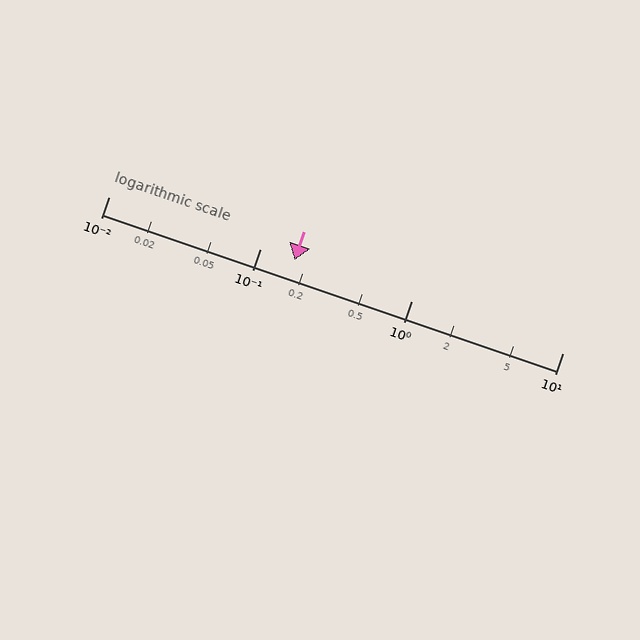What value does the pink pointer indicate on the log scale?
The pointer indicates approximately 0.17.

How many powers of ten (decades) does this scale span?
The scale spans 3 decades, from 0.01 to 10.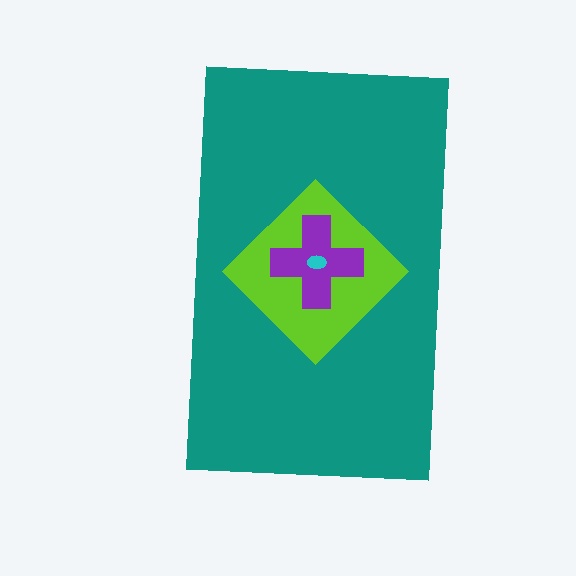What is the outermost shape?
The teal rectangle.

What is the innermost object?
The cyan ellipse.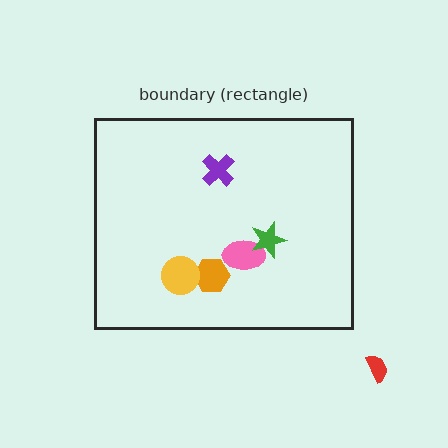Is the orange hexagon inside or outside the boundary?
Inside.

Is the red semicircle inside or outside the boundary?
Outside.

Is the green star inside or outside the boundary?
Inside.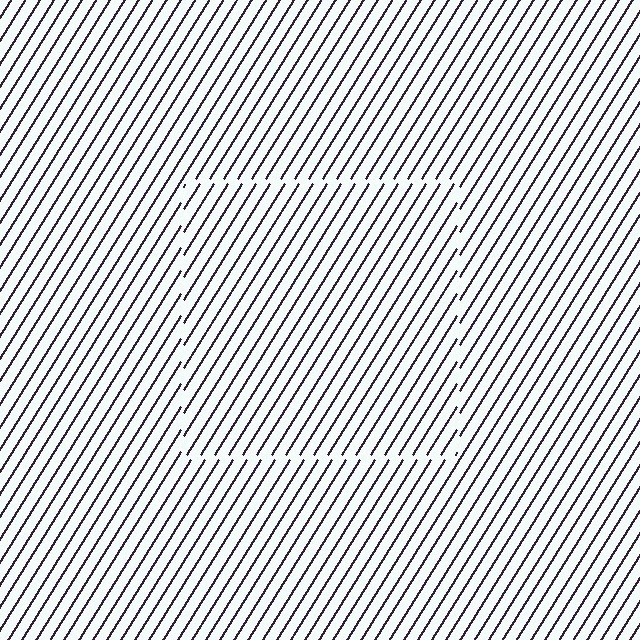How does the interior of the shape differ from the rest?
The interior of the shape contains the same grating, shifted by half a period — the contour is defined by the phase discontinuity where line-ends from the inner and outer gratings abut.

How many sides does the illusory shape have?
4 sides — the line-ends trace a square.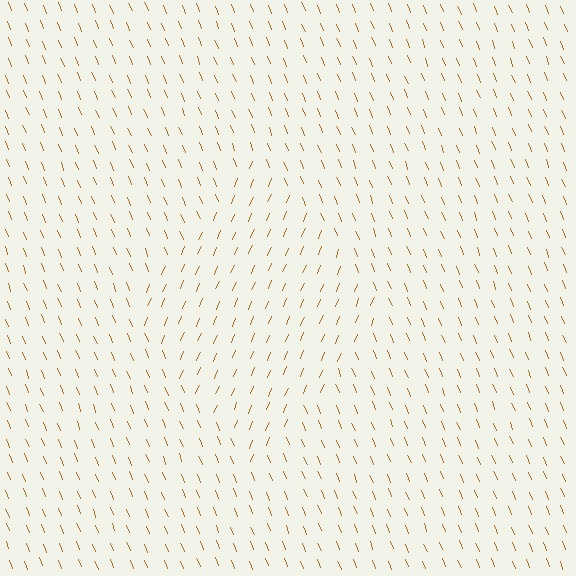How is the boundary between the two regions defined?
The boundary is defined purely by a change in line orientation (approximately 45 degrees difference). All lines are the same color and thickness.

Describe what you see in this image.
The image is filled with small brown line segments. A diamond region in the image has lines oriented differently from the surrounding lines, creating a visible texture boundary.